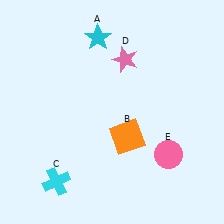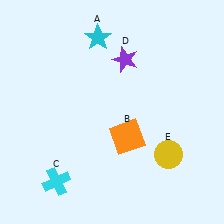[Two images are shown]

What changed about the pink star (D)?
In Image 1, D is pink. In Image 2, it changed to purple.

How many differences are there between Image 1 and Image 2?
There are 2 differences between the two images.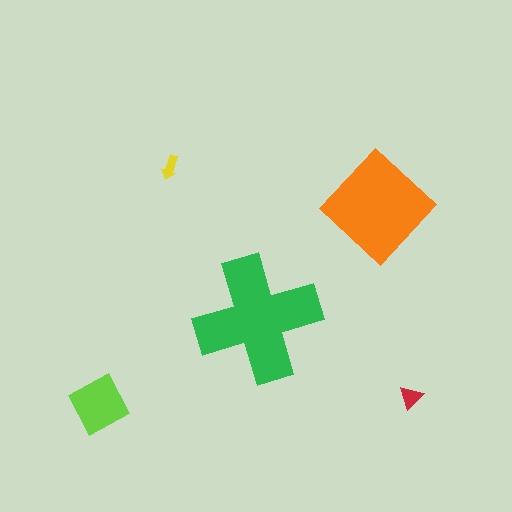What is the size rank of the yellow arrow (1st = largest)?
5th.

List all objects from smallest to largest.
The yellow arrow, the red triangle, the lime square, the orange diamond, the green cross.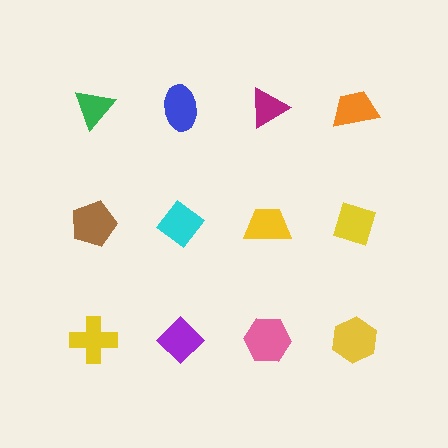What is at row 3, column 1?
A yellow cross.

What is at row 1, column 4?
An orange trapezoid.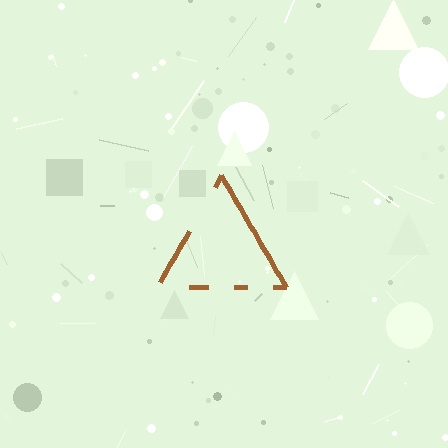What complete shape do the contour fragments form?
The contour fragments form a triangle.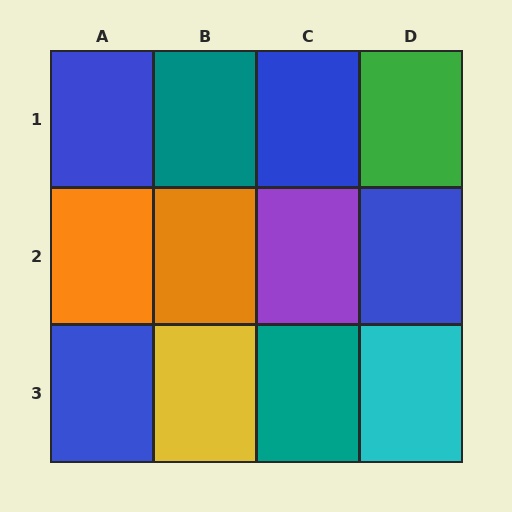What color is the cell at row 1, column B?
Teal.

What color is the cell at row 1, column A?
Blue.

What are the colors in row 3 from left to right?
Blue, yellow, teal, cyan.